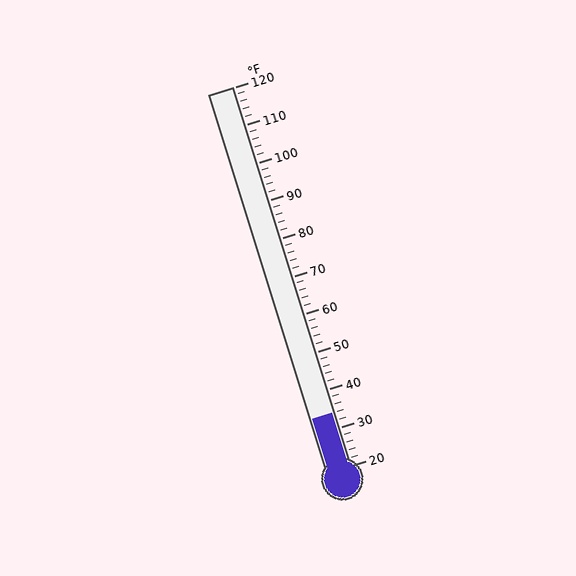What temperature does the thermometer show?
The thermometer shows approximately 34°F.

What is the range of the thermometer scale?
The thermometer scale ranges from 20°F to 120°F.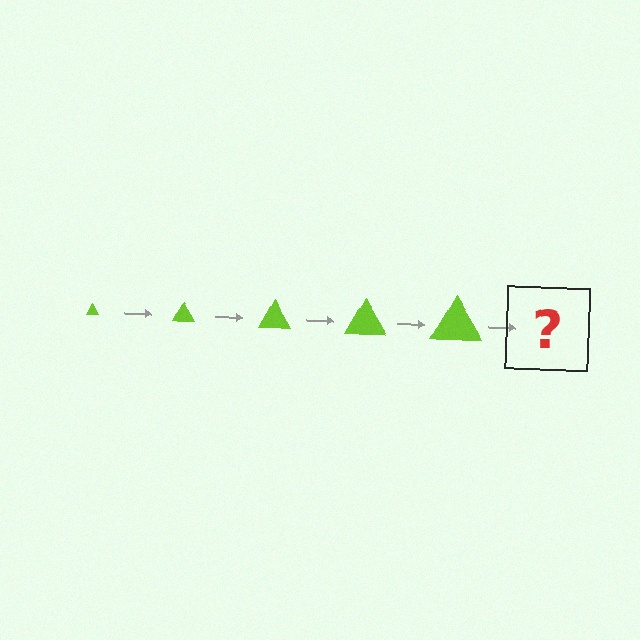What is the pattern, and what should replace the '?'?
The pattern is that the triangle gets progressively larger each step. The '?' should be a lime triangle, larger than the previous one.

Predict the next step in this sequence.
The next step is a lime triangle, larger than the previous one.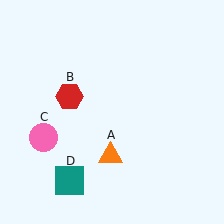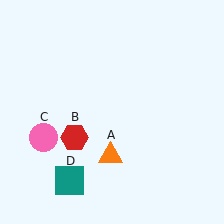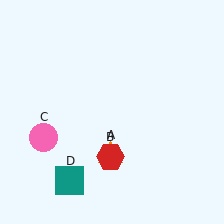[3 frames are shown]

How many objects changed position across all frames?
1 object changed position: red hexagon (object B).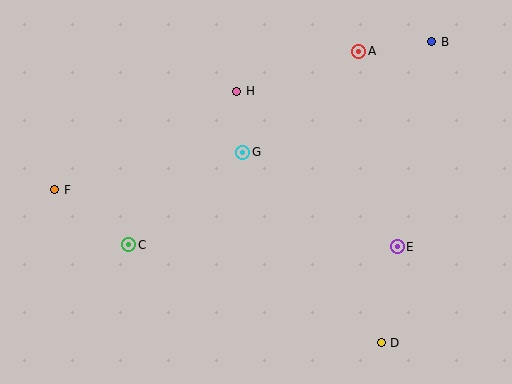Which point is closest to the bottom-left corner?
Point C is closest to the bottom-left corner.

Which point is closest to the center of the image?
Point G at (243, 152) is closest to the center.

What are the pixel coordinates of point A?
Point A is at (359, 51).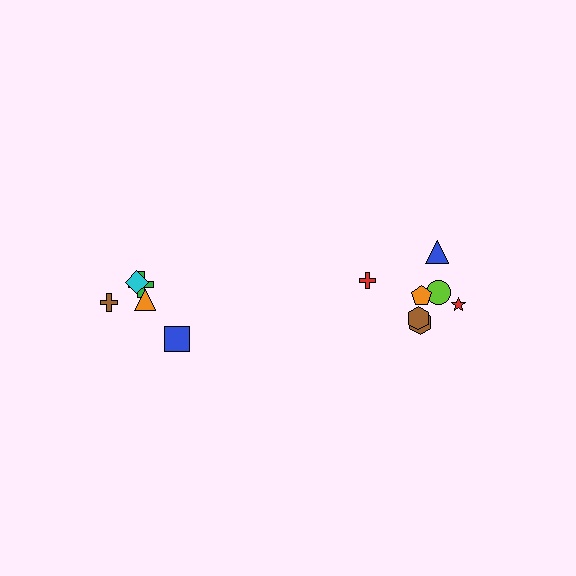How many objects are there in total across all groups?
There are 13 objects.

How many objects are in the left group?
There are 5 objects.